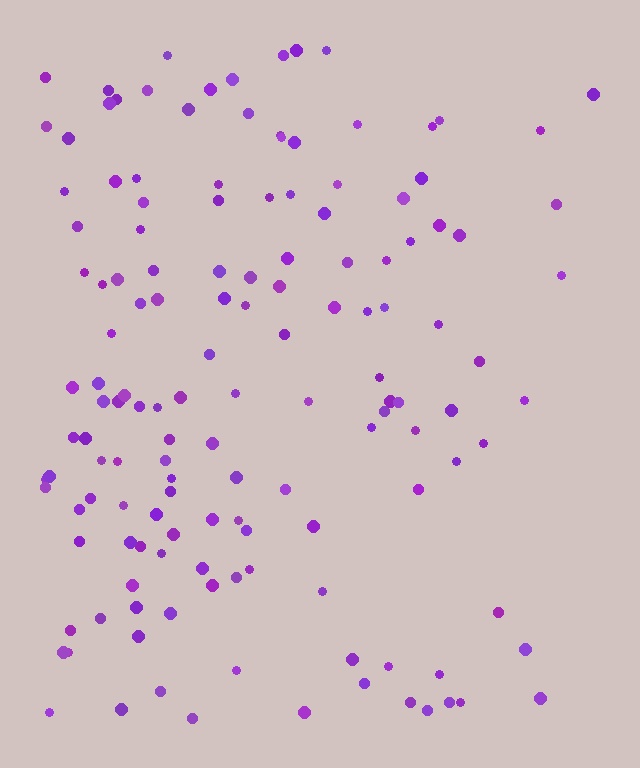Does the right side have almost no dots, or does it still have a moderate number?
Still a moderate number, just noticeably fewer than the left.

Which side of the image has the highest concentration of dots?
The left.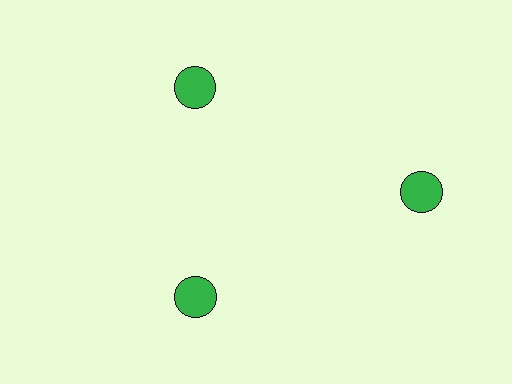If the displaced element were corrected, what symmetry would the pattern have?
It would have 3-fold rotational symmetry — the pattern would map onto itself every 120 degrees.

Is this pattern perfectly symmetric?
No. The 3 green circles are arranged in a ring, but one element near the 3 o'clock position is pushed outward from the center, breaking the 3-fold rotational symmetry.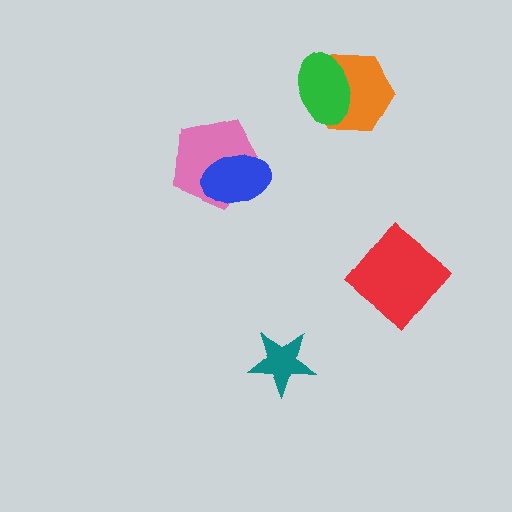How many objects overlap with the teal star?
0 objects overlap with the teal star.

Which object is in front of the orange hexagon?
The green ellipse is in front of the orange hexagon.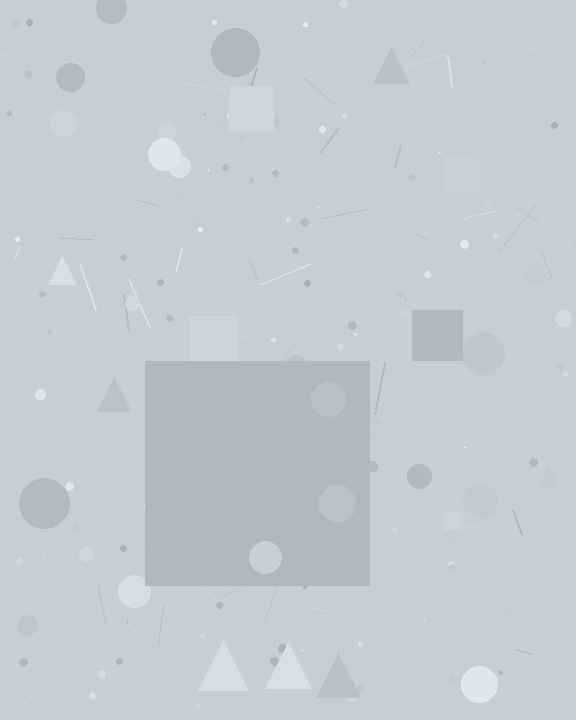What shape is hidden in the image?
A square is hidden in the image.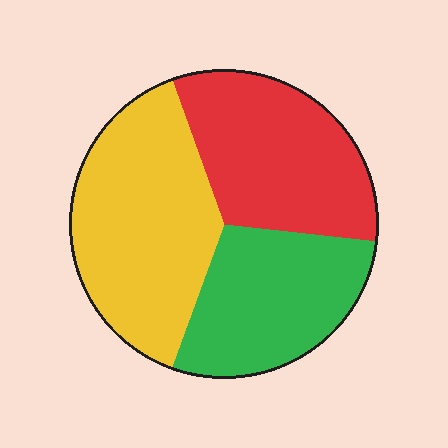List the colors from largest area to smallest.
From largest to smallest: yellow, red, green.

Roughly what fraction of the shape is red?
Red takes up about one third (1/3) of the shape.